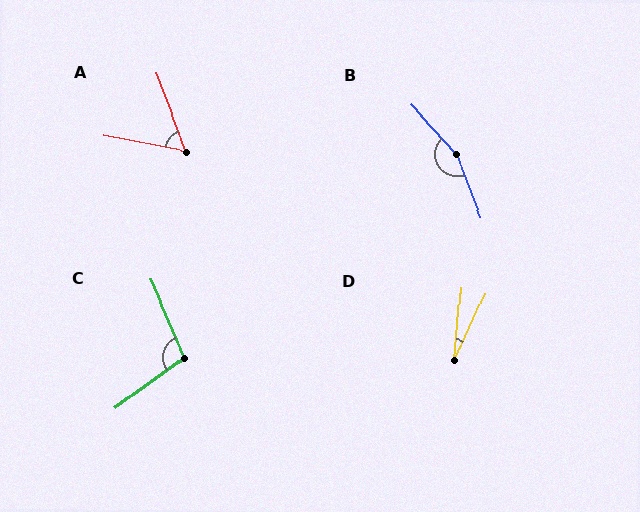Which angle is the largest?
B, at approximately 158 degrees.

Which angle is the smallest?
D, at approximately 19 degrees.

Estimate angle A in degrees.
Approximately 58 degrees.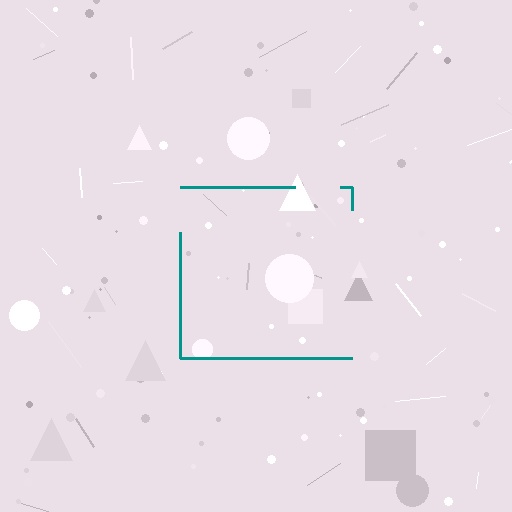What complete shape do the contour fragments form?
The contour fragments form a square.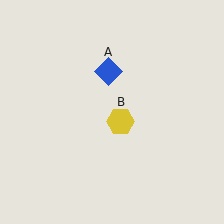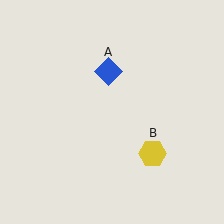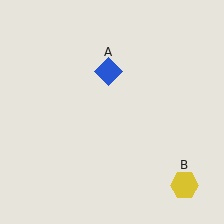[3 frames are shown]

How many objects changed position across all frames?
1 object changed position: yellow hexagon (object B).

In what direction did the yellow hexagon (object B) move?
The yellow hexagon (object B) moved down and to the right.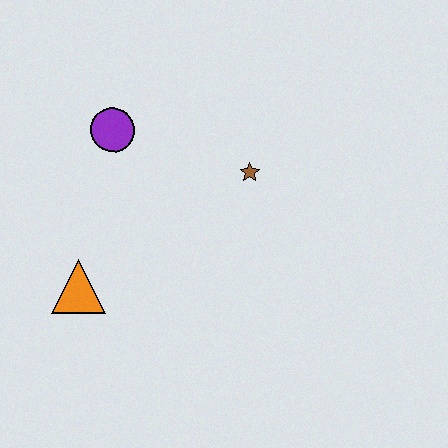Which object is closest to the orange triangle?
The purple circle is closest to the orange triangle.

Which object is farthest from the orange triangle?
The brown star is farthest from the orange triangle.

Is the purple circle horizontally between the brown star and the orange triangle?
Yes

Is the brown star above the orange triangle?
Yes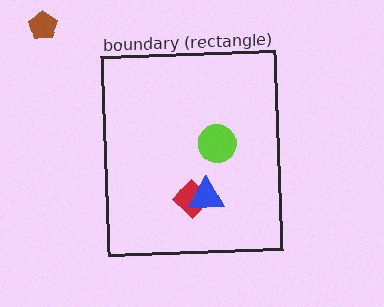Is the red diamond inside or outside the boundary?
Inside.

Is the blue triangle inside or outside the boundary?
Inside.